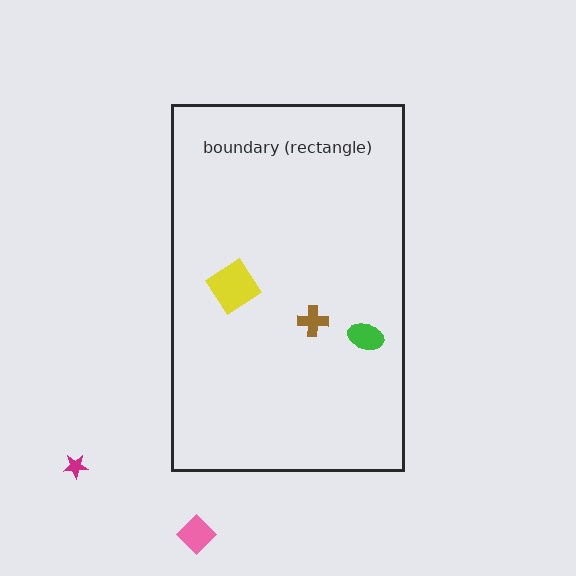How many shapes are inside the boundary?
3 inside, 2 outside.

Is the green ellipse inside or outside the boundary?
Inside.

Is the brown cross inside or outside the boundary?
Inside.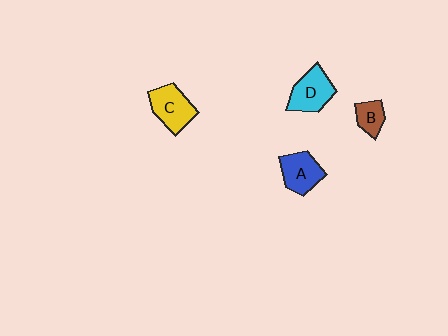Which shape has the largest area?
Shape C (yellow).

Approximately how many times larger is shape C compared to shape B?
Approximately 1.9 times.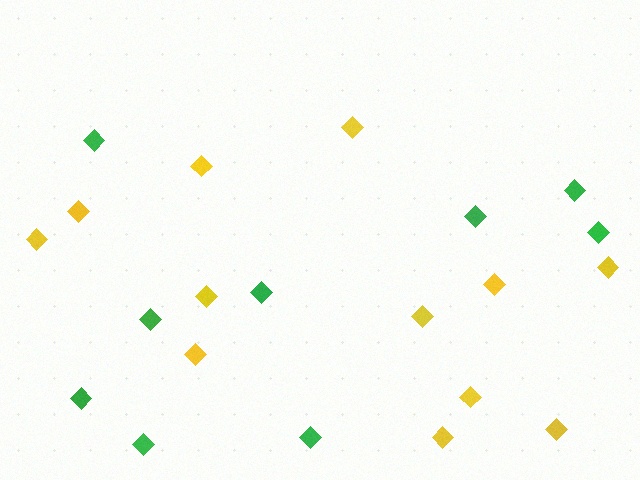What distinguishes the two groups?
There are 2 groups: one group of green diamonds (9) and one group of yellow diamonds (12).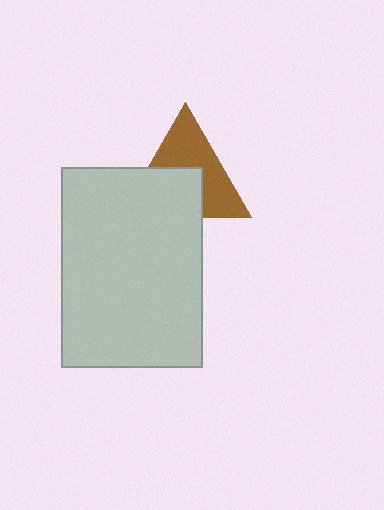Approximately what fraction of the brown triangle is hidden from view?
Roughly 46% of the brown triangle is hidden behind the light gray rectangle.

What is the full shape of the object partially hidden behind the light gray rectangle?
The partially hidden object is a brown triangle.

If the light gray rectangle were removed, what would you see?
You would see the complete brown triangle.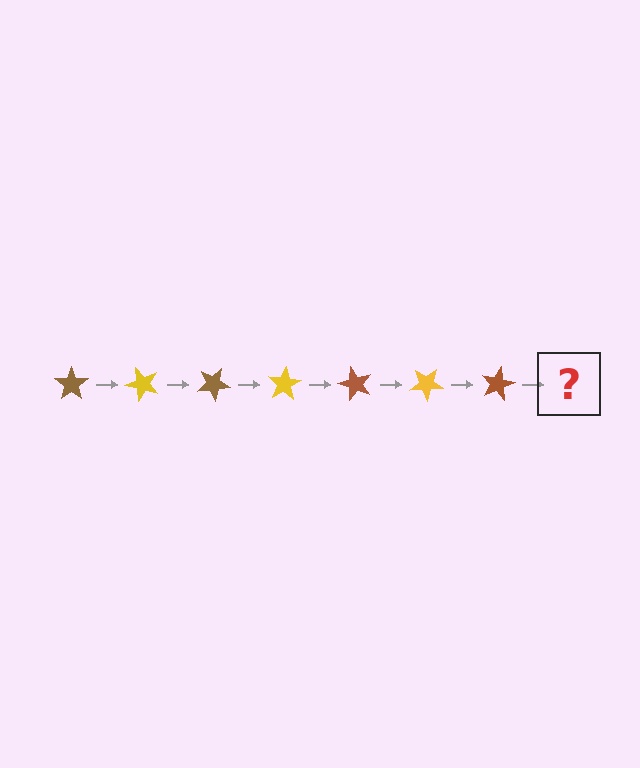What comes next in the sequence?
The next element should be a yellow star, rotated 350 degrees from the start.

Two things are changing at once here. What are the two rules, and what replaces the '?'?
The two rules are that it rotates 50 degrees each step and the color cycles through brown and yellow. The '?' should be a yellow star, rotated 350 degrees from the start.